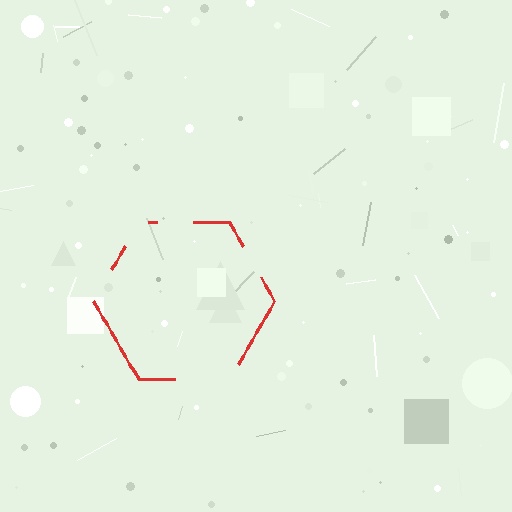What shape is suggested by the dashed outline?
The dashed outline suggests a hexagon.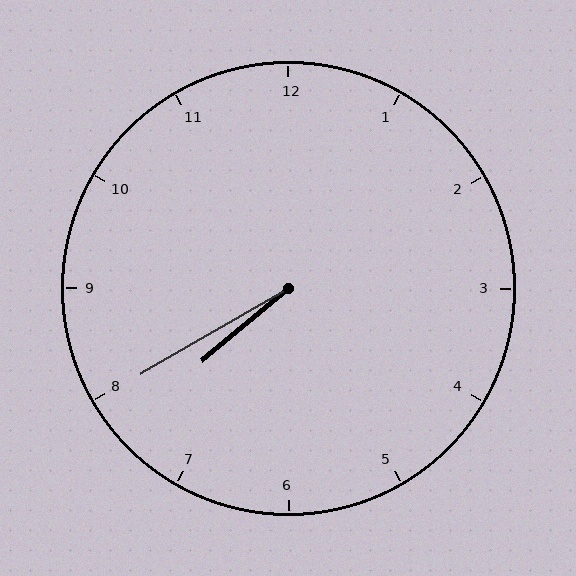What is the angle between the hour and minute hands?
Approximately 10 degrees.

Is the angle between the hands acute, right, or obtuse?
It is acute.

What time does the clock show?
7:40.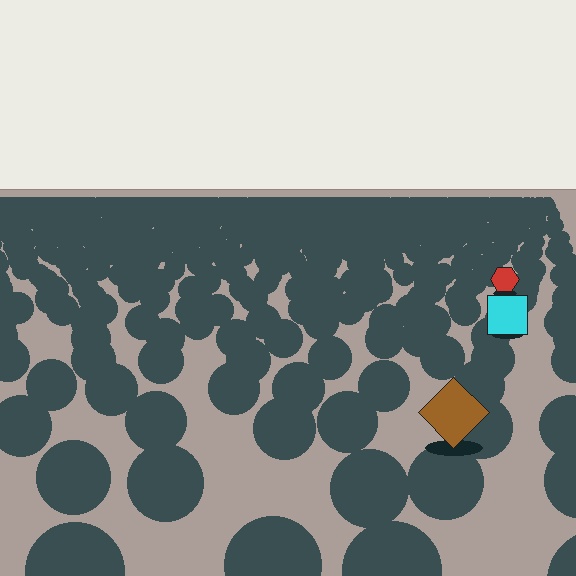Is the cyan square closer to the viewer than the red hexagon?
Yes. The cyan square is closer — you can tell from the texture gradient: the ground texture is coarser near it.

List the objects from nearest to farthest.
From nearest to farthest: the brown diamond, the cyan square, the red hexagon.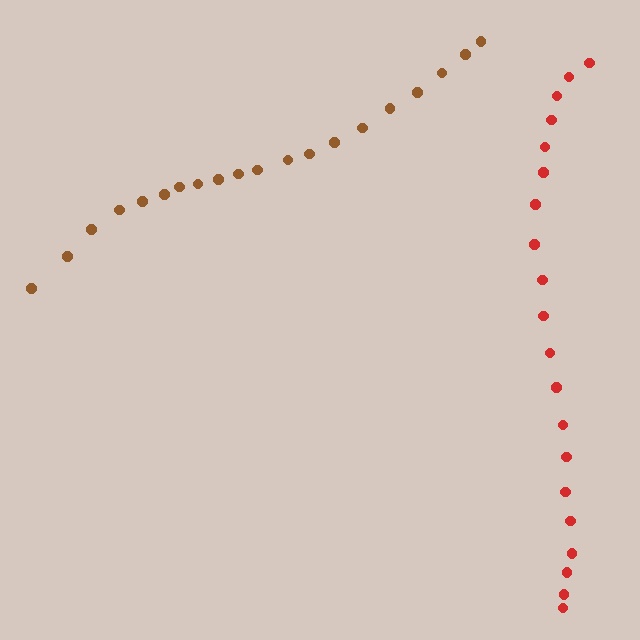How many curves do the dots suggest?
There are 2 distinct paths.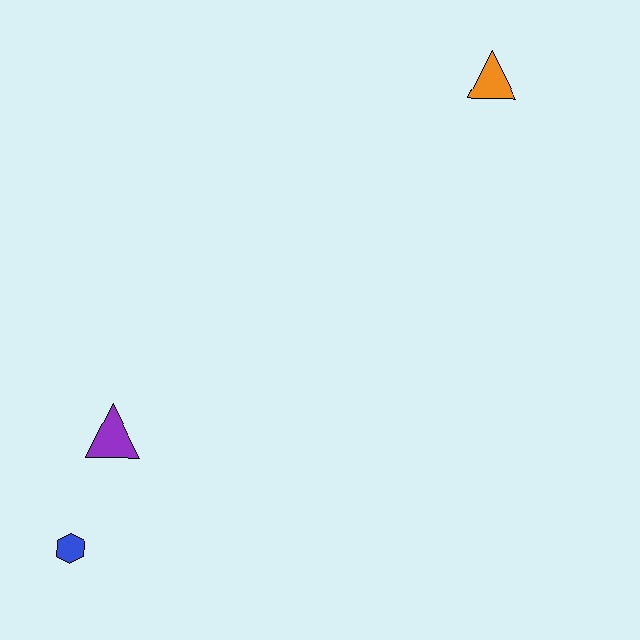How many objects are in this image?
There are 3 objects.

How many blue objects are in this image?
There is 1 blue object.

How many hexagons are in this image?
There is 1 hexagon.